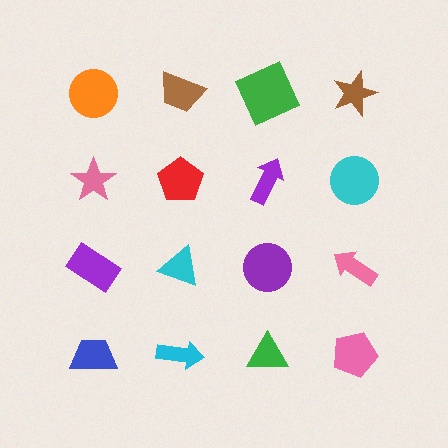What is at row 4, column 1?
A blue trapezoid.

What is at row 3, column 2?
A cyan triangle.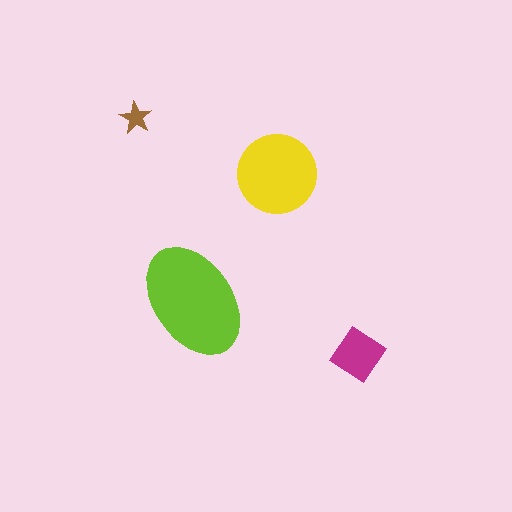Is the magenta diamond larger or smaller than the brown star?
Larger.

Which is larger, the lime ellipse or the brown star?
The lime ellipse.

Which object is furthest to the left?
The brown star is leftmost.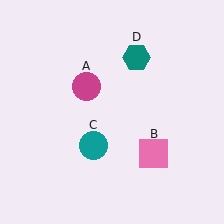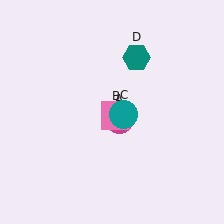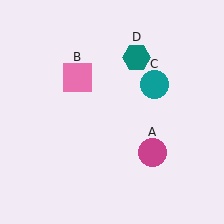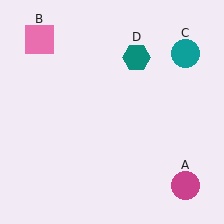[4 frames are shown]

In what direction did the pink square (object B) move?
The pink square (object B) moved up and to the left.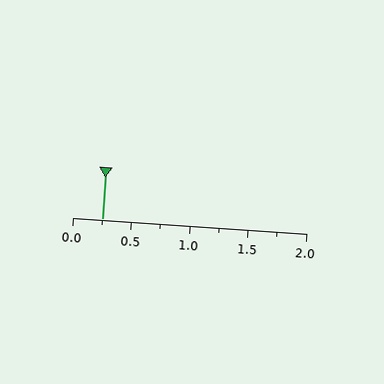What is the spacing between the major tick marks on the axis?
The major ticks are spaced 0.5 apart.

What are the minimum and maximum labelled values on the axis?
The axis runs from 0.0 to 2.0.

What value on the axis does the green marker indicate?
The marker indicates approximately 0.25.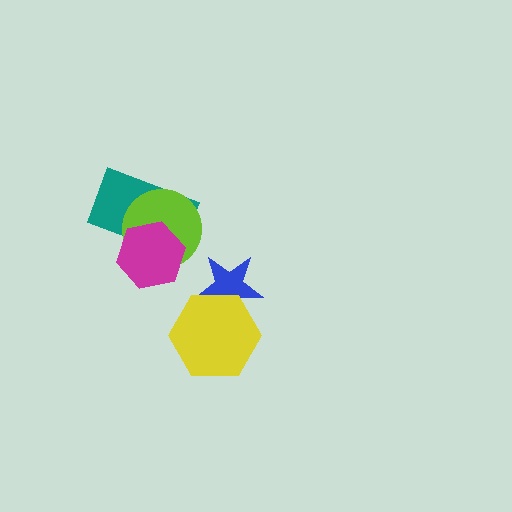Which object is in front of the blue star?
The yellow hexagon is in front of the blue star.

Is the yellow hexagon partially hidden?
No, no other shape covers it.